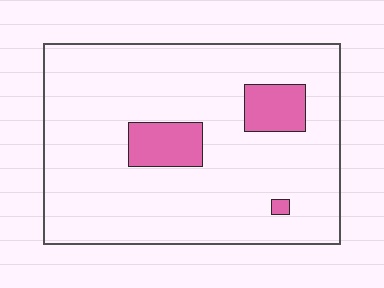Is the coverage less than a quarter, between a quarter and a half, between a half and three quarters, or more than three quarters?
Less than a quarter.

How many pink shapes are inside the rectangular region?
3.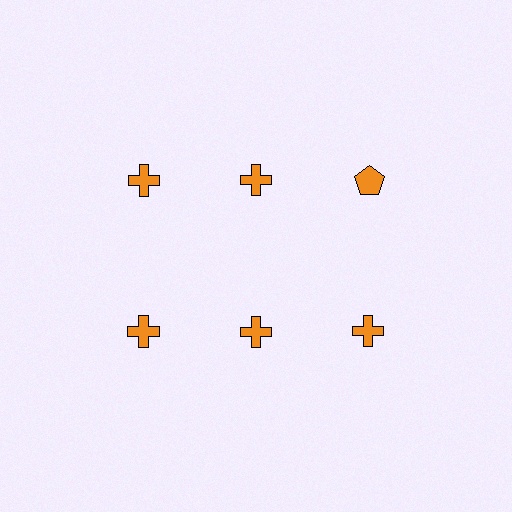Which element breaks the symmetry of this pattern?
The orange pentagon in the top row, center column breaks the symmetry. All other shapes are orange crosses.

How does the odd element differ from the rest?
It has a different shape: pentagon instead of cross.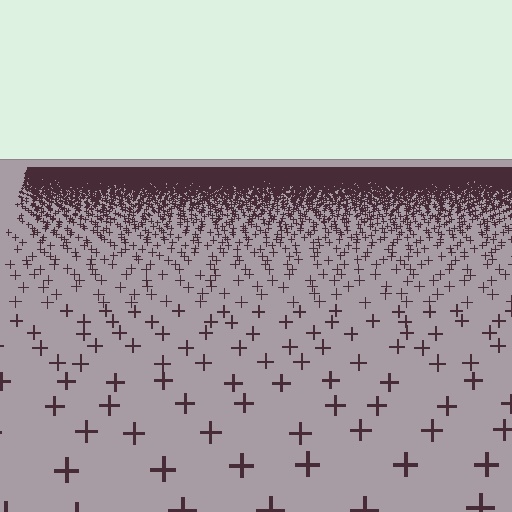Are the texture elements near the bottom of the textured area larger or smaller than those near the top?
Larger. Near the bottom, elements are closer to the viewer and appear at a bigger on-screen size.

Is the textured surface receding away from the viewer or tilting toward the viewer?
The surface is receding away from the viewer. Texture elements get smaller and denser toward the top.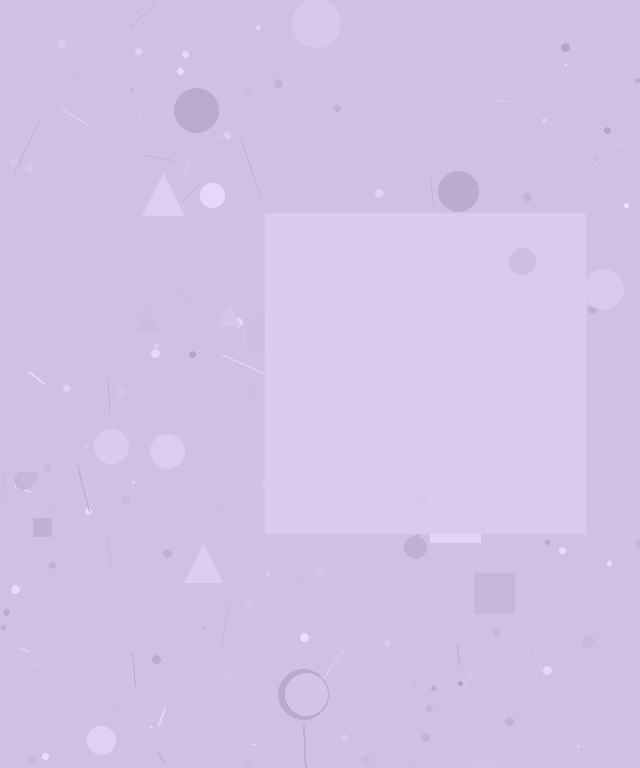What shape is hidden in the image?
A square is hidden in the image.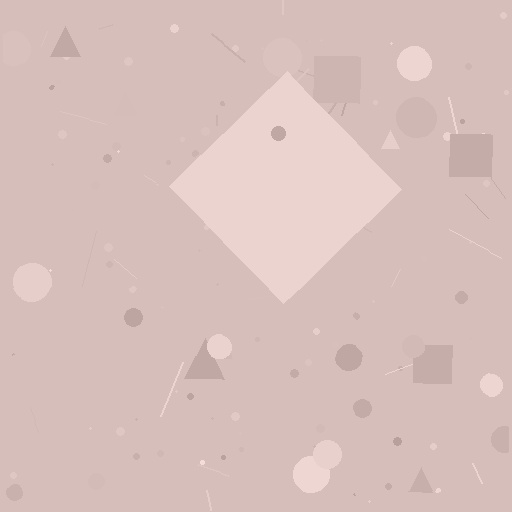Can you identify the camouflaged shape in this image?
The camouflaged shape is a diamond.